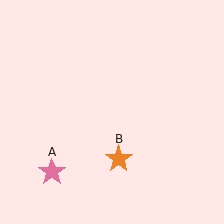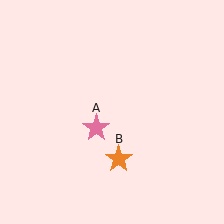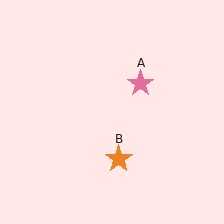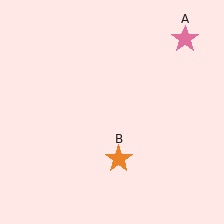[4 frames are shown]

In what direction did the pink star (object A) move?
The pink star (object A) moved up and to the right.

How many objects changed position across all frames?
1 object changed position: pink star (object A).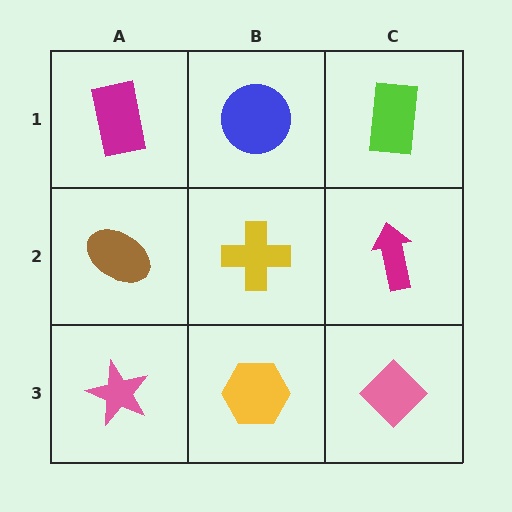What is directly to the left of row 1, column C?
A blue circle.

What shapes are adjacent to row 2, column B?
A blue circle (row 1, column B), a yellow hexagon (row 3, column B), a brown ellipse (row 2, column A), a magenta arrow (row 2, column C).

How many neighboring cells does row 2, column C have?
3.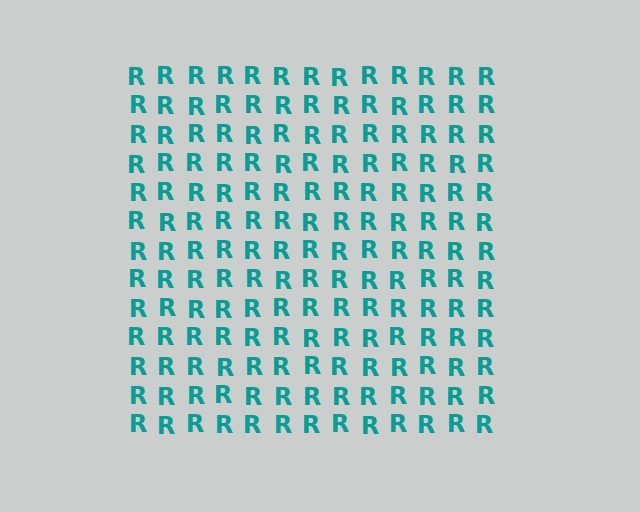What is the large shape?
The large shape is a square.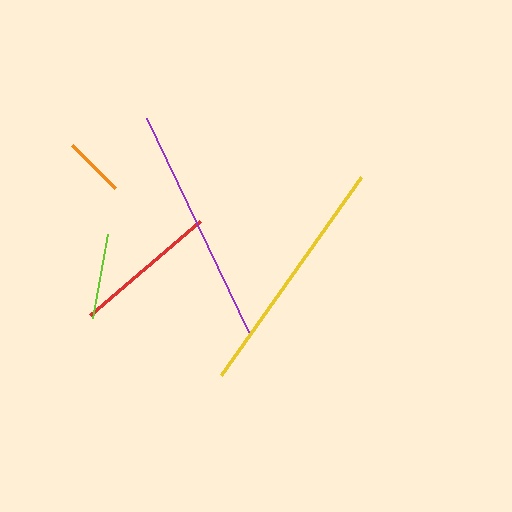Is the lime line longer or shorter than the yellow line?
The yellow line is longer than the lime line.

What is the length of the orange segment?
The orange segment is approximately 60 pixels long.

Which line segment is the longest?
The yellow line is the longest at approximately 242 pixels.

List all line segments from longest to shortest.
From longest to shortest: yellow, purple, red, lime, orange.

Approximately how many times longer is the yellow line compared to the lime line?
The yellow line is approximately 2.8 times the length of the lime line.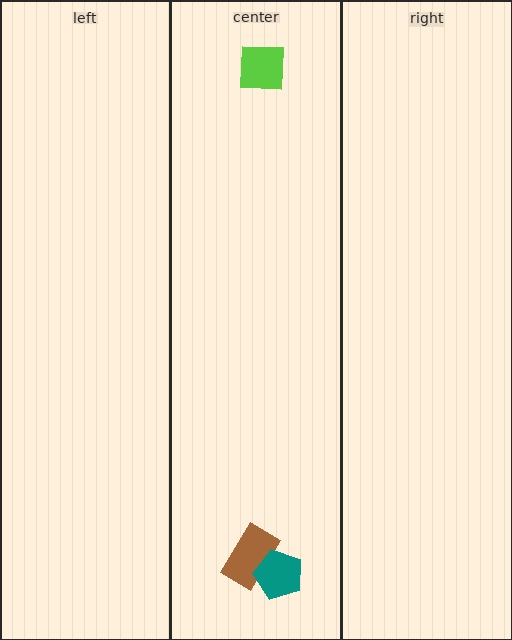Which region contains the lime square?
The center region.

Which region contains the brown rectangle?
The center region.